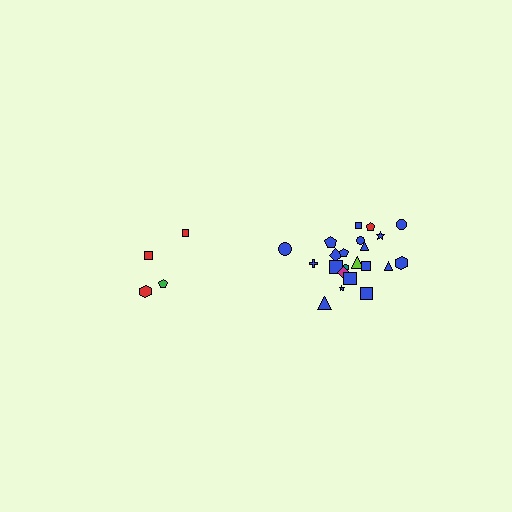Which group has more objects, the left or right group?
The right group.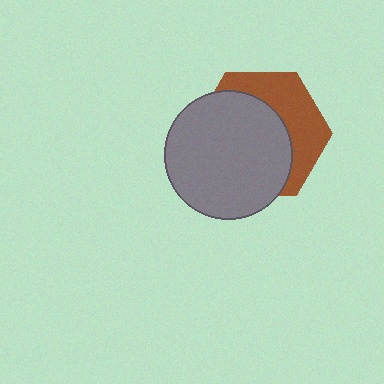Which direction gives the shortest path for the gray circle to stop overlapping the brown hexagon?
Moving toward the lower-left gives the shortest separation.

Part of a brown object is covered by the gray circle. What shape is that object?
It is a hexagon.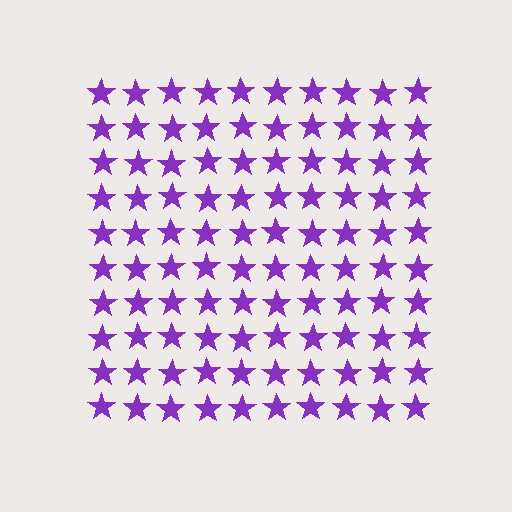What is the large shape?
The large shape is a square.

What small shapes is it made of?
It is made of small stars.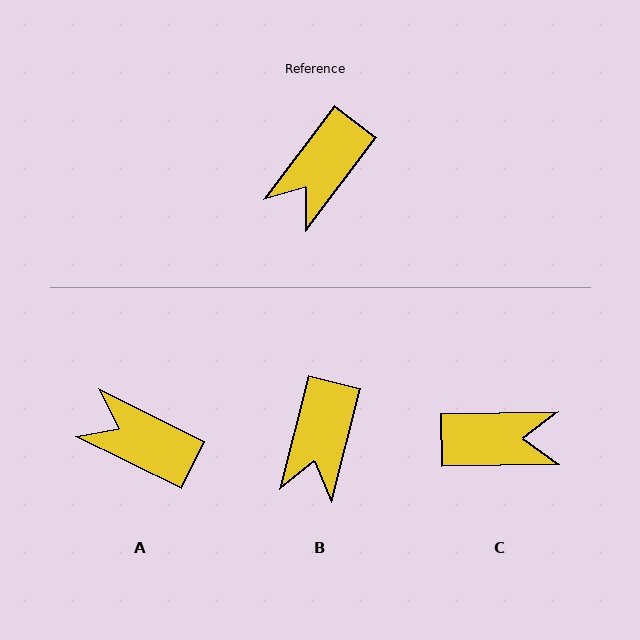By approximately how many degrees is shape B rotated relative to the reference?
Approximately 23 degrees counter-clockwise.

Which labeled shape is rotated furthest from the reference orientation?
C, about 128 degrees away.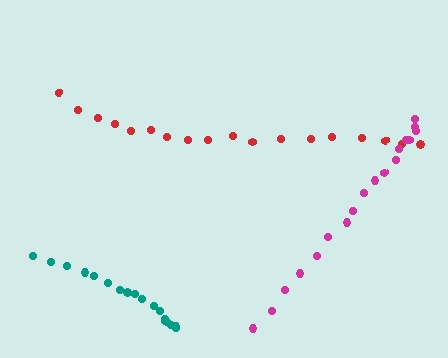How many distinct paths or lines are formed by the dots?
There are 3 distinct paths.